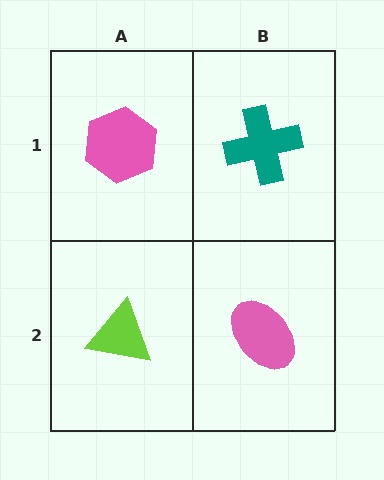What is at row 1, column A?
A pink hexagon.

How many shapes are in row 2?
2 shapes.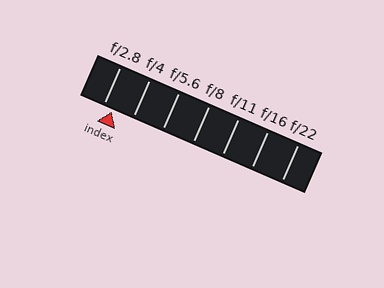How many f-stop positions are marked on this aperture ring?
There are 7 f-stop positions marked.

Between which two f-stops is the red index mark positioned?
The index mark is between f/2.8 and f/4.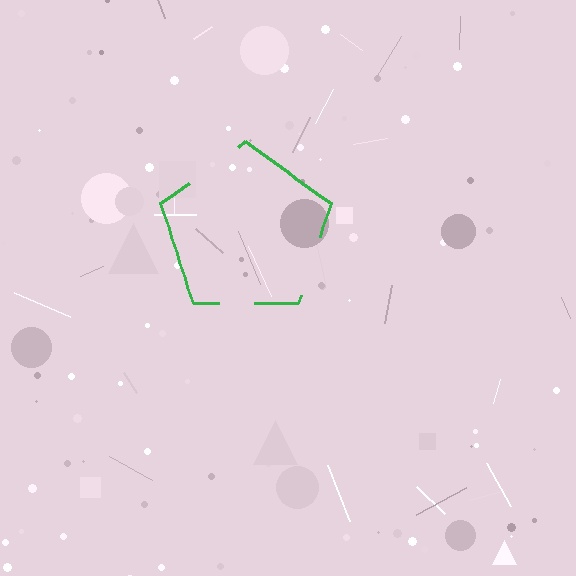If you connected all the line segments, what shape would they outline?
They would outline a pentagon.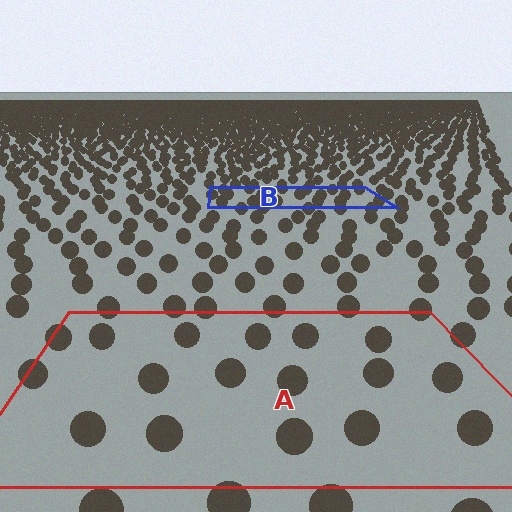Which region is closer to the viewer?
Region A is closer. The texture elements there are larger and more spread out.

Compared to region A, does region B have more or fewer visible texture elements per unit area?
Region B has more texture elements per unit area — they are packed more densely because it is farther away.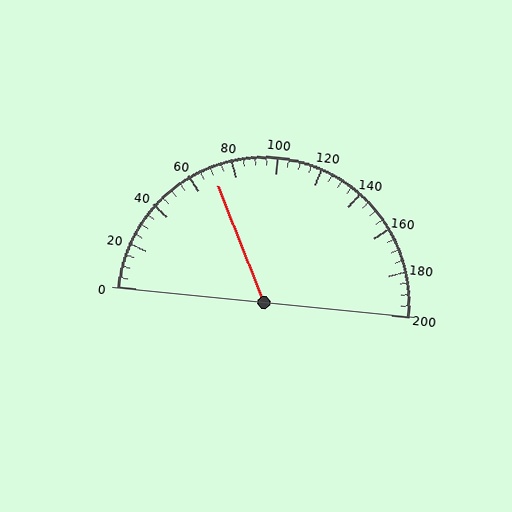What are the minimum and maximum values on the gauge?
The gauge ranges from 0 to 200.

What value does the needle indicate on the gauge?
The needle indicates approximately 70.